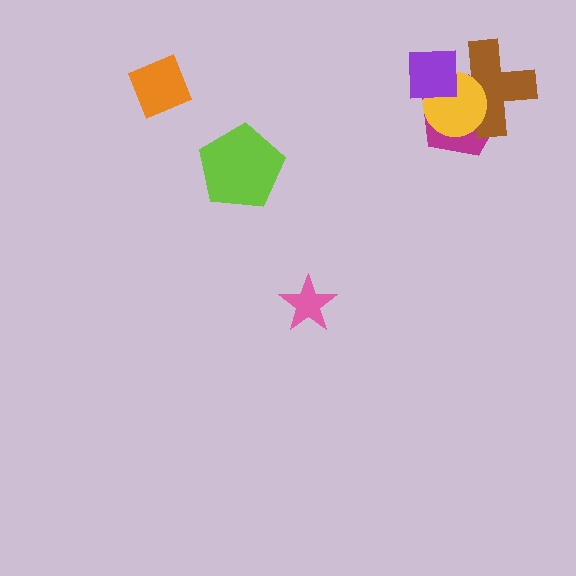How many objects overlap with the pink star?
0 objects overlap with the pink star.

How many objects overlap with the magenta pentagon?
3 objects overlap with the magenta pentagon.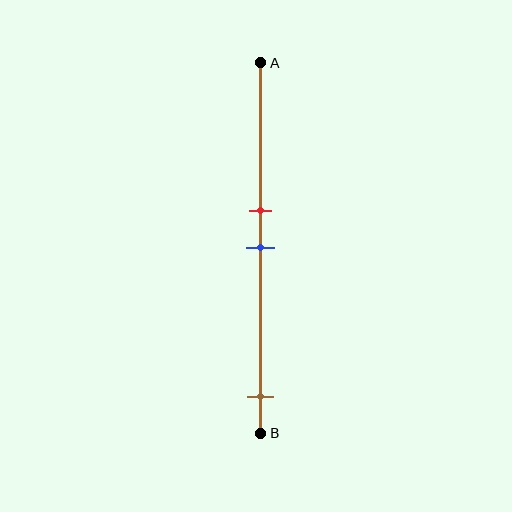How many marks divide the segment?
There are 3 marks dividing the segment.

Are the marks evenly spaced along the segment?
No, the marks are not evenly spaced.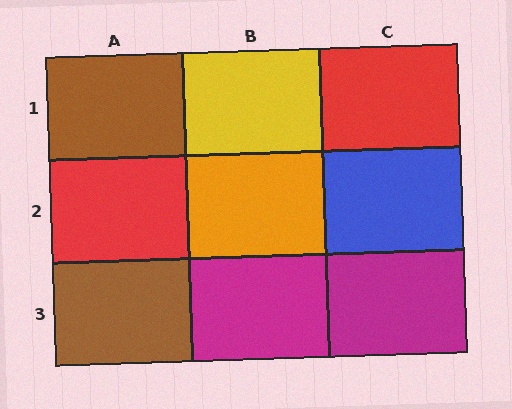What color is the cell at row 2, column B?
Orange.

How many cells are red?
2 cells are red.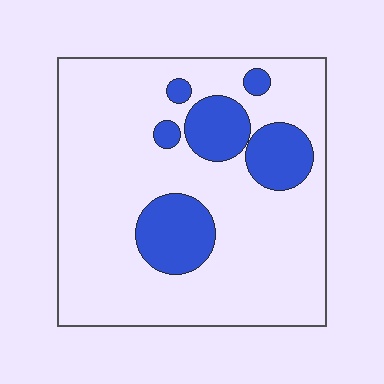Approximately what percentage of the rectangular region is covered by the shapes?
Approximately 20%.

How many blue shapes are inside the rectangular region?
6.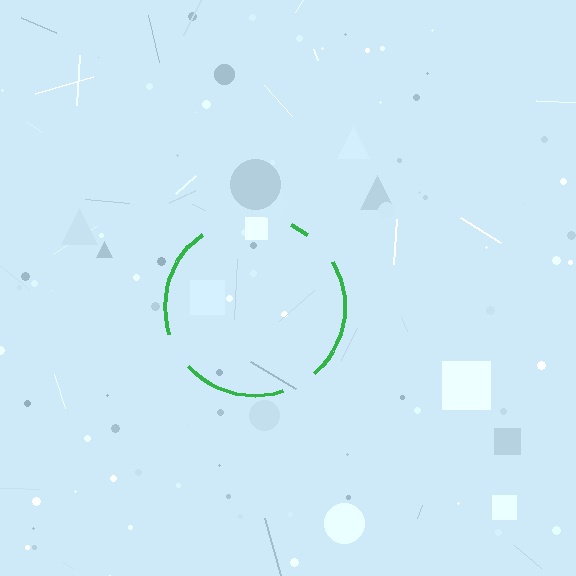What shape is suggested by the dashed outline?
The dashed outline suggests a circle.